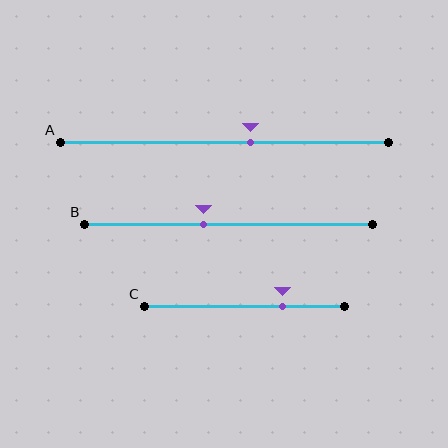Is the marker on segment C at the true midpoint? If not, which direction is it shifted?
No, the marker on segment C is shifted to the right by about 19% of the segment length.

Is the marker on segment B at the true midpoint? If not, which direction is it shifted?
No, the marker on segment B is shifted to the left by about 9% of the segment length.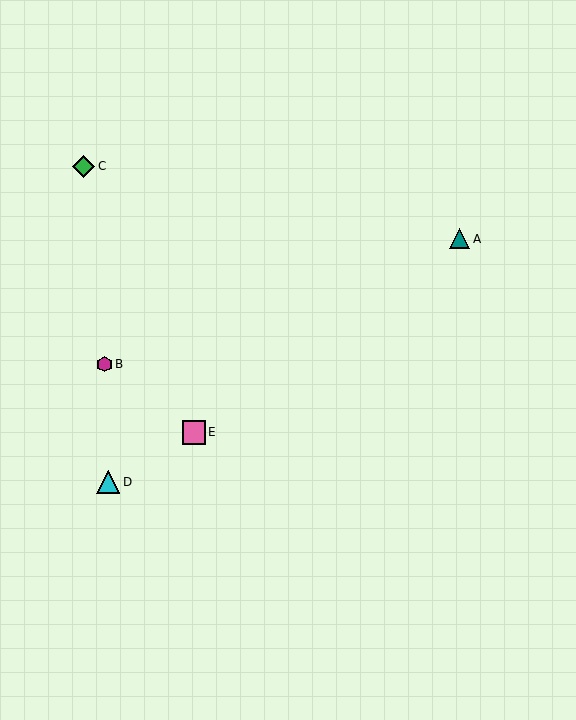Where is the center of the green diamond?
The center of the green diamond is at (83, 166).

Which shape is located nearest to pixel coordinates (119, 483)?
The cyan triangle (labeled D) at (108, 482) is nearest to that location.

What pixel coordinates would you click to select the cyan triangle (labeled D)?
Click at (108, 482) to select the cyan triangle D.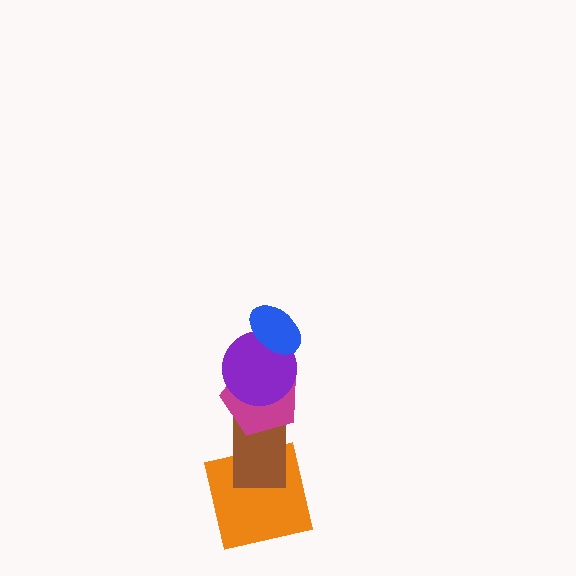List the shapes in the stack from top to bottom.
From top to bottom: the blue ellipse, the purple circle, the magenta pentagon, the brown rectangle, the orange square.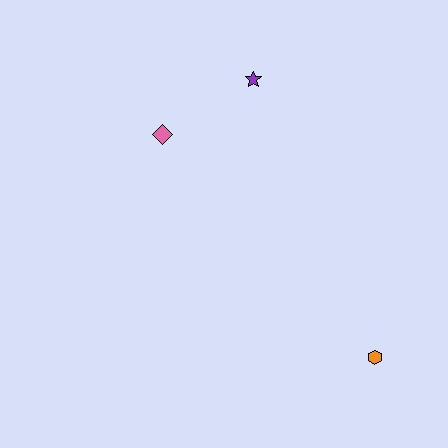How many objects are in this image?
There are 3 objects.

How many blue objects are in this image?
There are no blue objects.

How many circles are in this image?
There are no circles.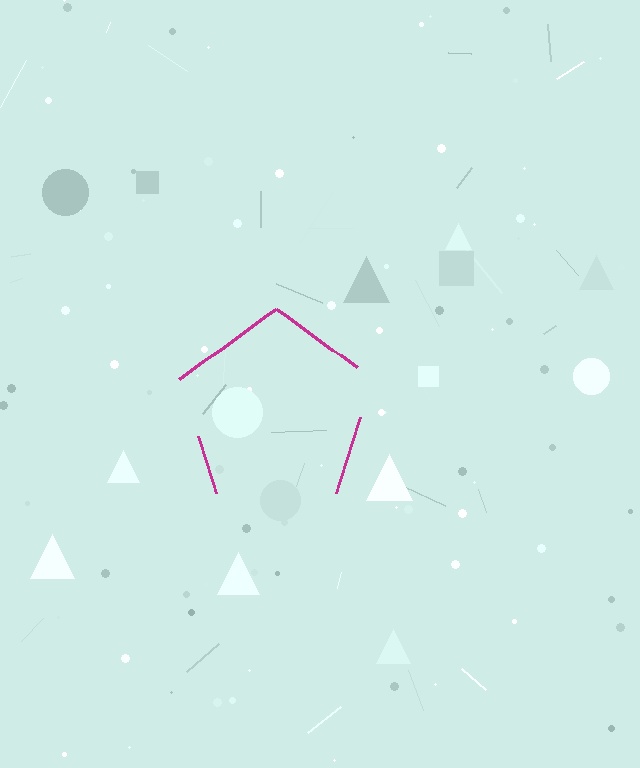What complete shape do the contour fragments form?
The contour fragments form a pentagon.